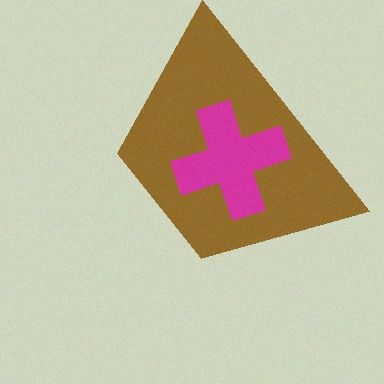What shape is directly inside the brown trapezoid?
The magenta cross.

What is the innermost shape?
The magenta cross.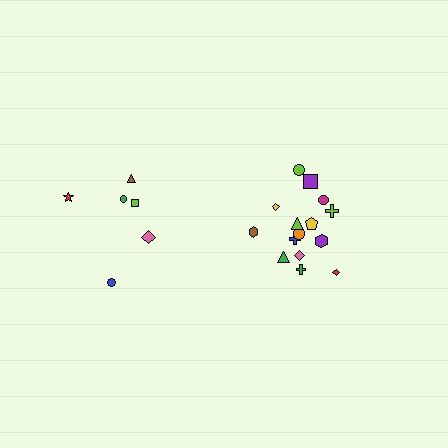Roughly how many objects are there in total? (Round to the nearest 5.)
Roughly 20 objects in total.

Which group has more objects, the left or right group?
The right group.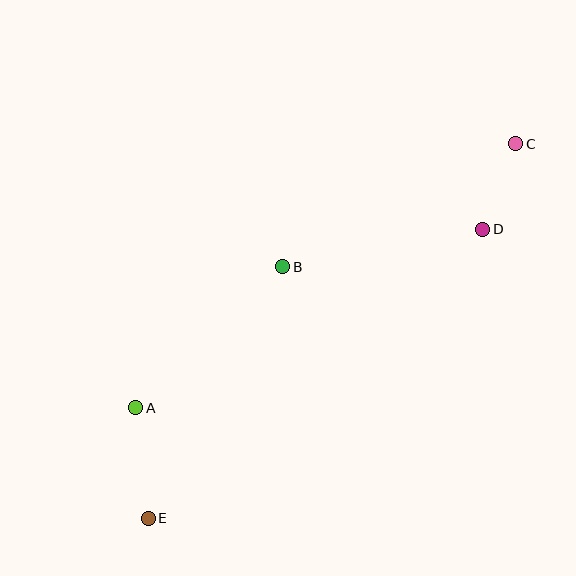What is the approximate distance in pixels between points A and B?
The distance between A and B is approximately 204 pixels.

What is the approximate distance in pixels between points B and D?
The distance between B and D is approximately 203 pixels.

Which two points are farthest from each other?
Points C and E are farthest from each other.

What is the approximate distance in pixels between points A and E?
The distance between A and E is approximately 111 pixels.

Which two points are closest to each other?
Points C and D are closest to each other.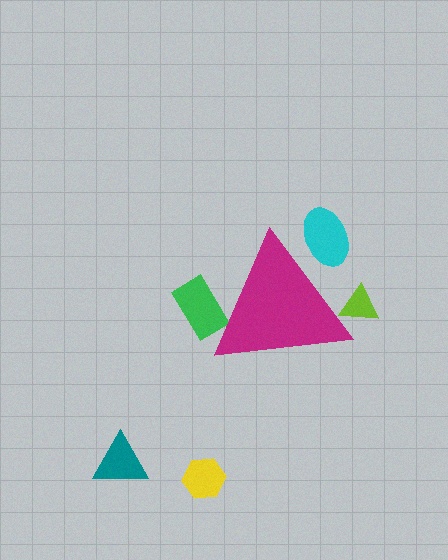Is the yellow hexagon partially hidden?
No, the yellow hexagon is fully visible.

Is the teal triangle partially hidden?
No, the teal triangle is fully visible.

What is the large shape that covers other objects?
A magenta triangle.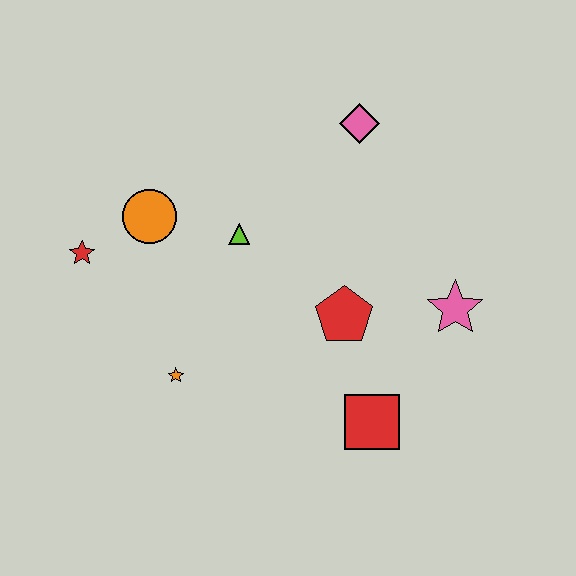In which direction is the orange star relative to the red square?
The orange star is to the left of the red square.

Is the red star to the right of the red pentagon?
No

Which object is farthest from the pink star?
The red star is farthest from the pink star.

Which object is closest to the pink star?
The red pentagon is closest to the pink star.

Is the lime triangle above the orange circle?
No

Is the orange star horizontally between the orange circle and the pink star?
Yes